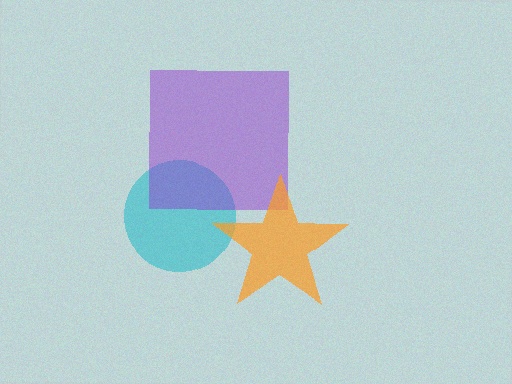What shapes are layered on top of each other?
The layered shapes are: a cyan circle, a purple square, an orange star.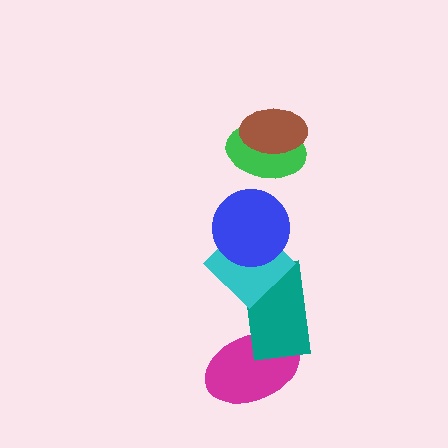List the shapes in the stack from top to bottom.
From top to bottom: the brown ellipse, the green ellipse, the blue circle, the cyan diamond, the teal rectangle, the magenta ellipse.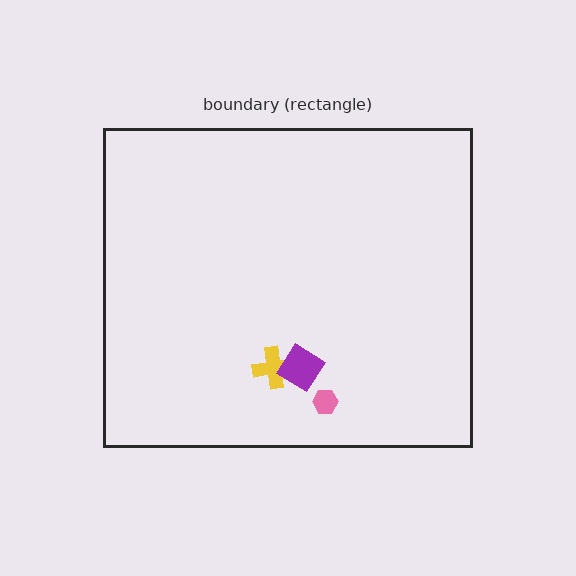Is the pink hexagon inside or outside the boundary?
Inside.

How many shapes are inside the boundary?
3 inside, 0 outside.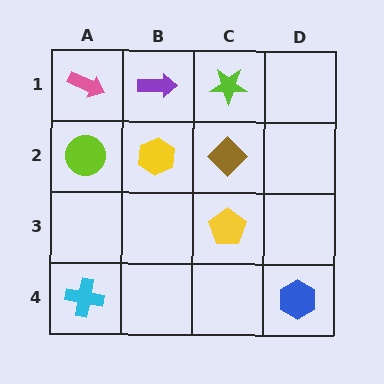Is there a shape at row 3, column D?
No, that cell is empty.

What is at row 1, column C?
A lime star.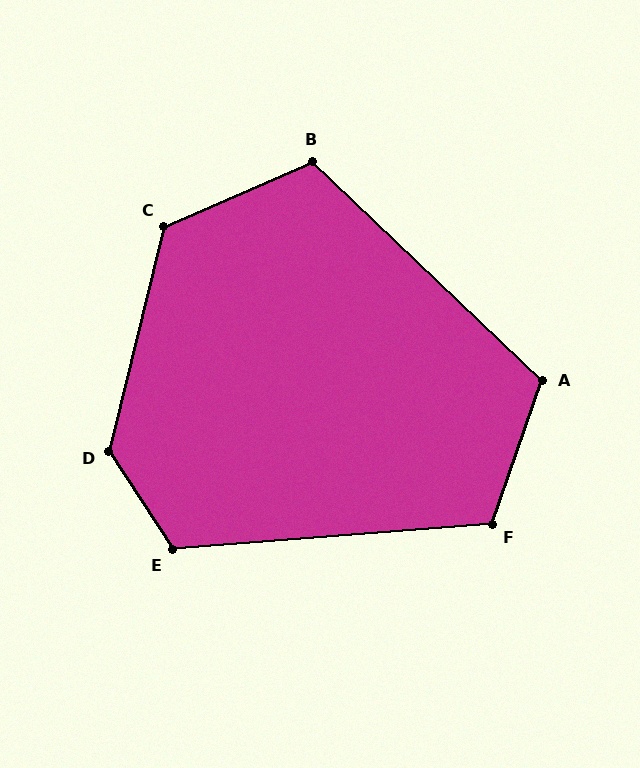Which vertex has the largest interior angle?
D, at approximately 133 degrees.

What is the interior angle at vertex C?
Approximately 127 degrees (obtuse).